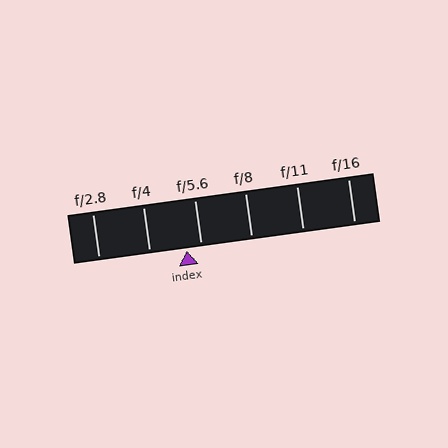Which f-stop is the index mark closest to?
The index mark is closest to f/5.6.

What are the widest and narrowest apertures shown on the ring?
The widest aperture shown is f/2.8 and the narrowest is f/16.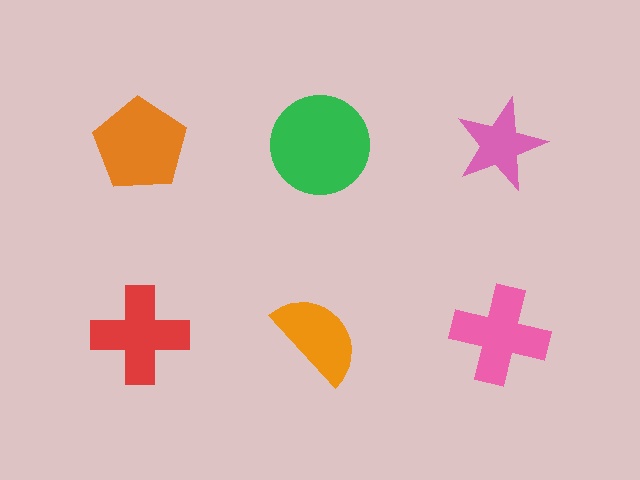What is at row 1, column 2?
A green circle.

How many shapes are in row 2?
3 shapes.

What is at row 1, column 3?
A pink star.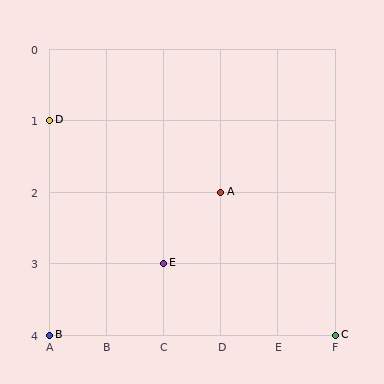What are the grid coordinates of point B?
Point B is at grid coordinates (A, 4).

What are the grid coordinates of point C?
Point C is at grid coordinates (F, 4).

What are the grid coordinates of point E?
Point E is at grid coordinates (C, 3).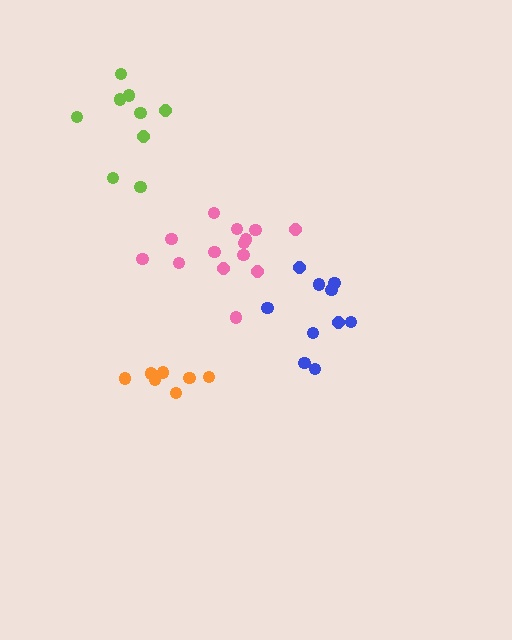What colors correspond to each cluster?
The clusters are colored: lime, blue, orange, pink.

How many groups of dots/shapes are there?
There are 4 groups.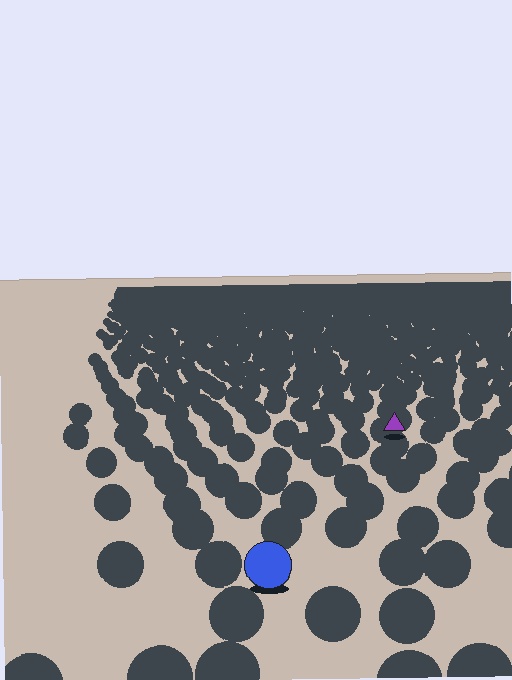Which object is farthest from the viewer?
The purple triangle is farthest from the viewer. It appears smaller and the ground texture around it is denser.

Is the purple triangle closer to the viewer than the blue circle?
No. The blue circle is closer — you can tell from the texture gradient: the ground texture is coarser near it.